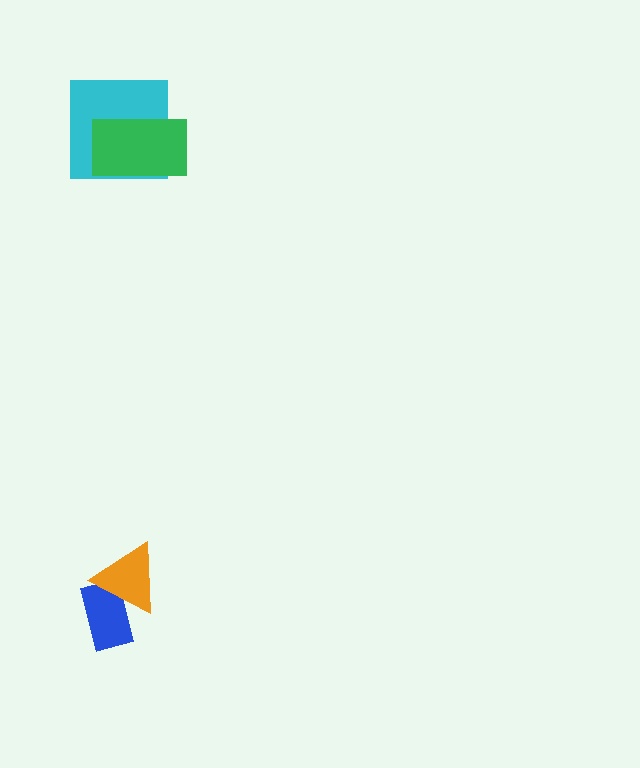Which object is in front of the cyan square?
The green rectangle is in front of the cyan square.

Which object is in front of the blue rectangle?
The orange triangle is in front of the blue rectangle.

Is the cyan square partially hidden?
Yes, it is partially covered by another shape.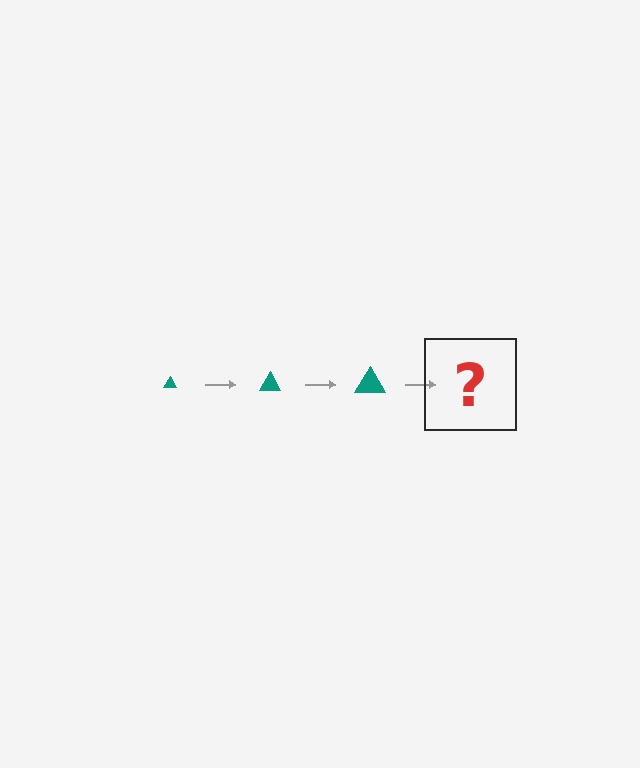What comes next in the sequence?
The next element should be a teal triangle, larger than the previous one.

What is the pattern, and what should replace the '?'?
The pattern is that the triangle gets progressively larger each step. The '?' should be a teal triangle, larger than the previous one.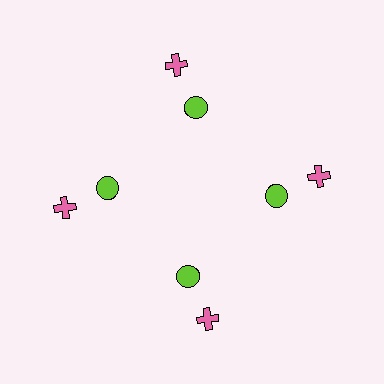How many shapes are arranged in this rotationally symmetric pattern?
There are 12 shapes, arranged in 4 groups of 3.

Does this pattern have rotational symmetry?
Yes, this pattern has 4-fold rotational symmetry. It looks the same after rotating 90 degrees around the center.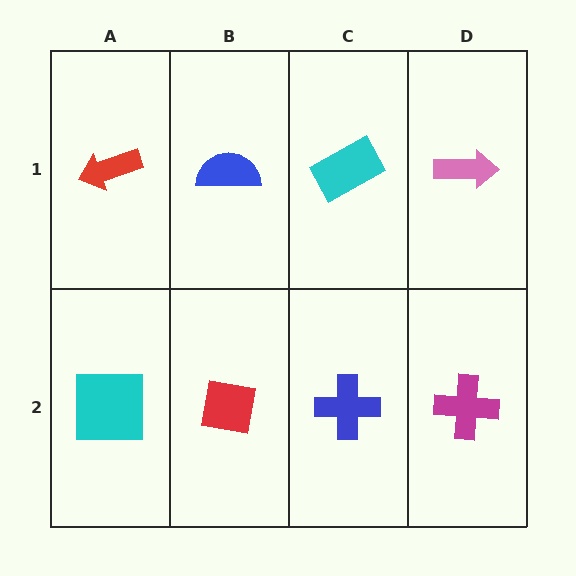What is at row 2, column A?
A cyan square.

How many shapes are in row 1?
4 shapes.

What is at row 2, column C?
A blue cross.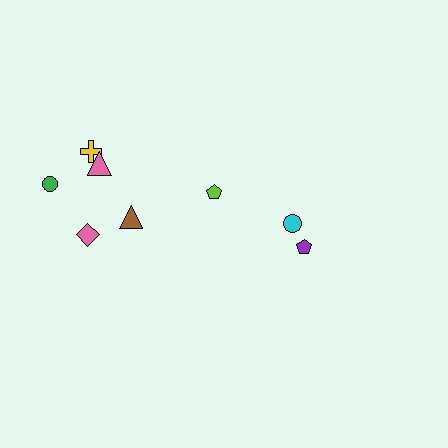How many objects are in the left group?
There are 5 objects.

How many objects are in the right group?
There are 3 objects.